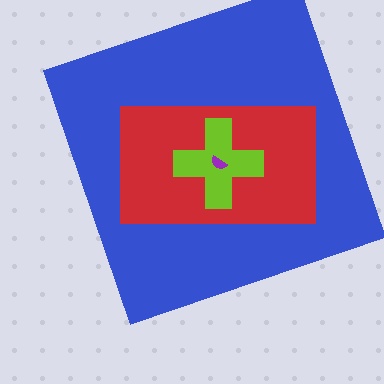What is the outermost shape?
The blue square.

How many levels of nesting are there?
4.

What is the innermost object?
The purple semicircle.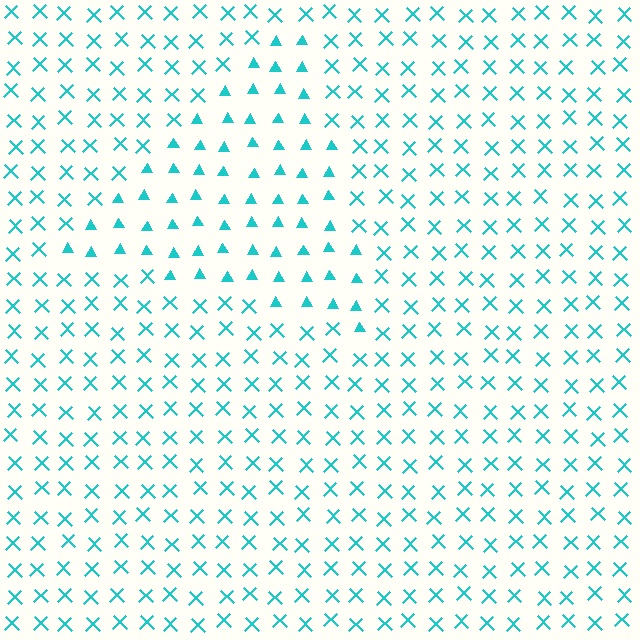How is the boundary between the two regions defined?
The boundary is defined by a change in element shape: triangles inside vs. X marks outside. All elements share the same color and spacing.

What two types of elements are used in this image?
The image uses triangles inside the triangle region and X marks outside it.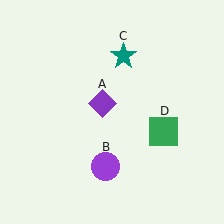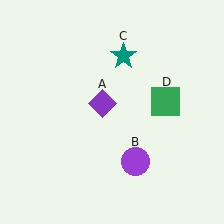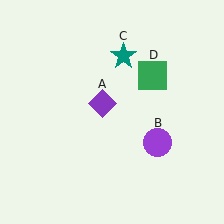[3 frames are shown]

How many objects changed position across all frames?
2 objects changed position: purple circle (object B), green square (object D).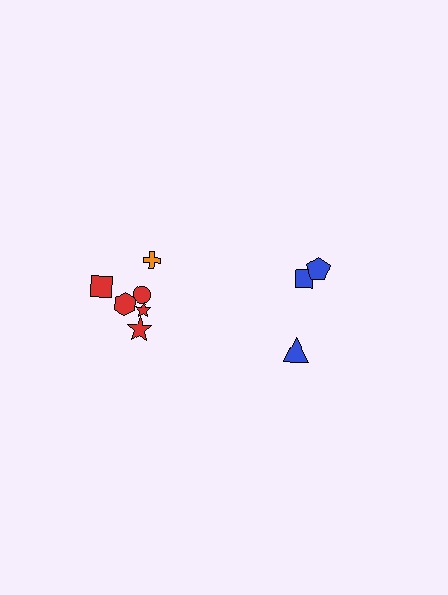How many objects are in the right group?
There are 3 objects.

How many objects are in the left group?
There are 6 objects.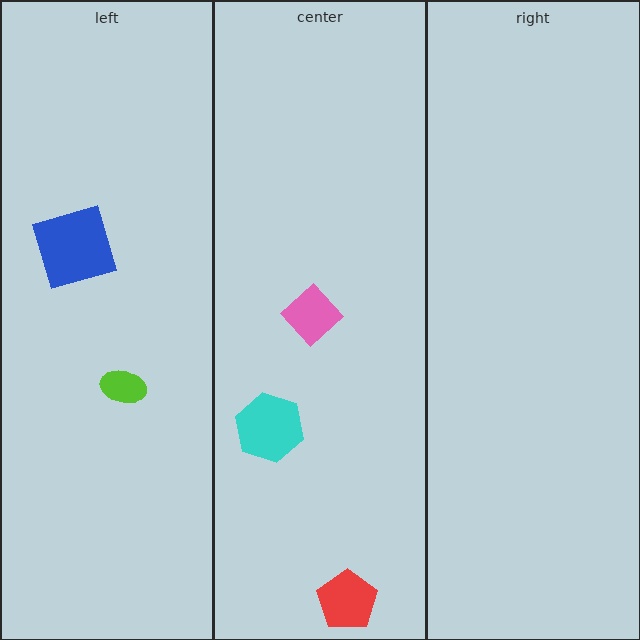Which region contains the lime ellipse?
The left region.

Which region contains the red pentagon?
The center region.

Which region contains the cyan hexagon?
The center region.